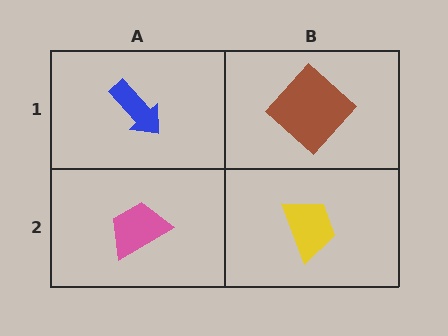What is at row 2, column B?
A yellow trapezoid.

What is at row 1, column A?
A blue arrow.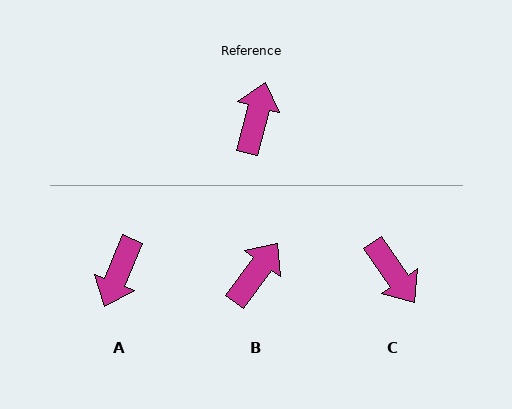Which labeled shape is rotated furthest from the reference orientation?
A, about 172 degrees away.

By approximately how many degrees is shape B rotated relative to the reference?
Approximately 21 degrees clockwise.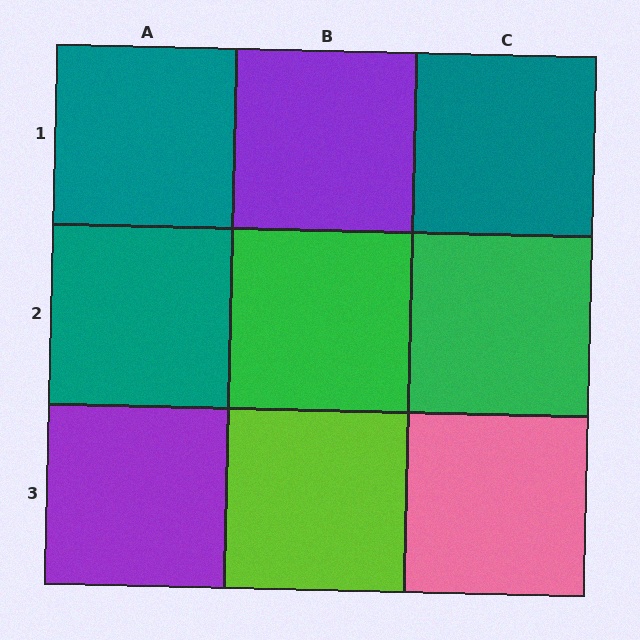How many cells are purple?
2 cells are purple.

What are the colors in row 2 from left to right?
Teal, green, green.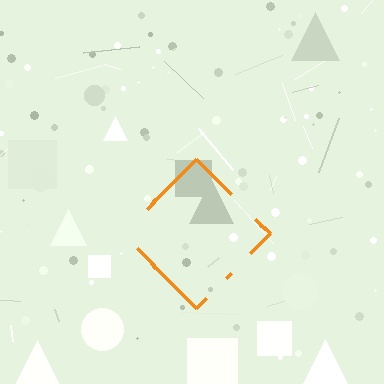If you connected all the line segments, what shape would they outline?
They would outline a diamond.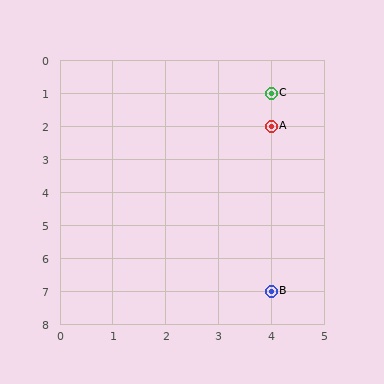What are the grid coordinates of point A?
Point A is at grid coordinates (4, 2).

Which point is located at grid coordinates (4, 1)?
Point C is at (4, 1).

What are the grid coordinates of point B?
Point B is at grid coordinates (4, 7).